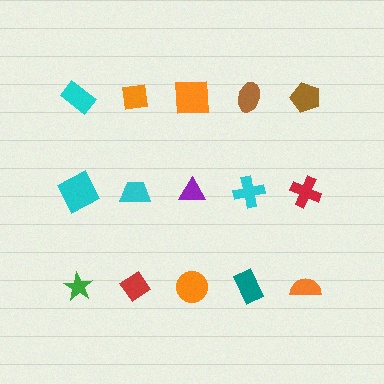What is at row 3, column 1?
A green star.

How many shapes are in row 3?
5 shapes.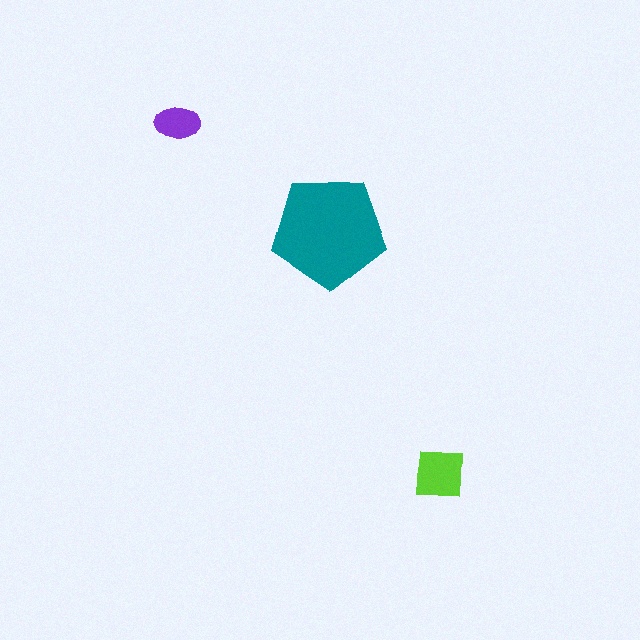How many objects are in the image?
There are 3 objects in the image.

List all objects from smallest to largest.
The purple ellipse, the lime square, the teal pentagon.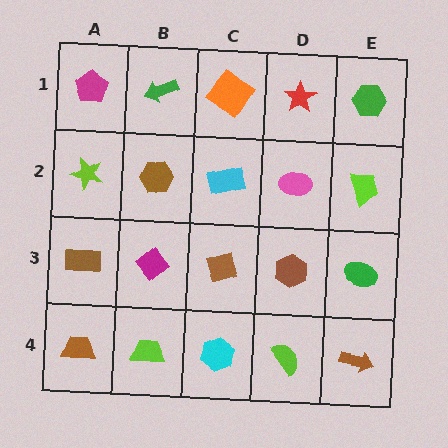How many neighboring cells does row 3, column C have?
4.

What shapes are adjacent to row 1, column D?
A pink ellipse (row 2, column D), an orange diamond (row 1, column C), a green hexagon (row 1, column E).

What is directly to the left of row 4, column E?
A lime semicircle.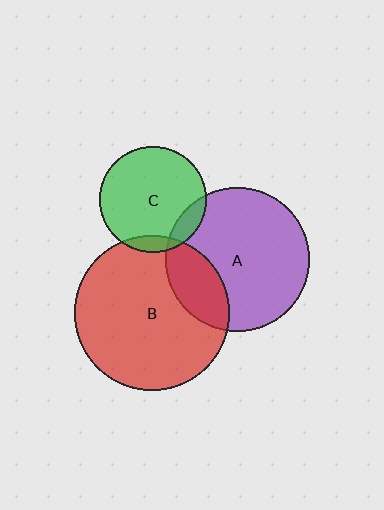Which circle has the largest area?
Circle B (red).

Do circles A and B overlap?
Yes.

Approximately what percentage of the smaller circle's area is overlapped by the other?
Approximately 25%.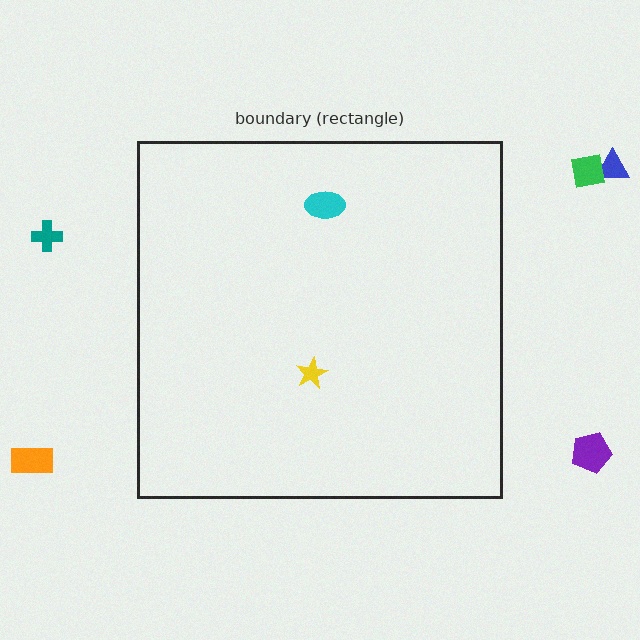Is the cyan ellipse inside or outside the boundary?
Inside.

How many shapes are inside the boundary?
2 inside, 5 outside.